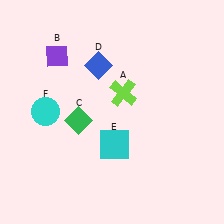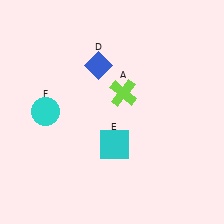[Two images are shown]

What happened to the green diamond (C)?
The green diamond (C) was removed in Image 2. It was in the bottom-left area of Image 1.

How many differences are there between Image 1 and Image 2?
There are 2 differences between the two images.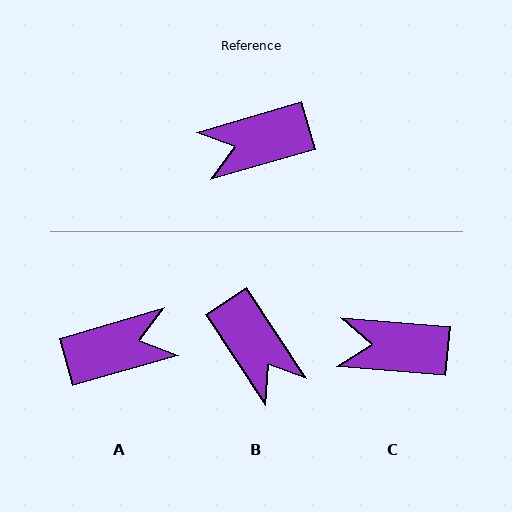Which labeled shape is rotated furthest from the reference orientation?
A, about 180 degrees away.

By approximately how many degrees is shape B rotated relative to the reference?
Approximately 108 degrees counter-clockwise.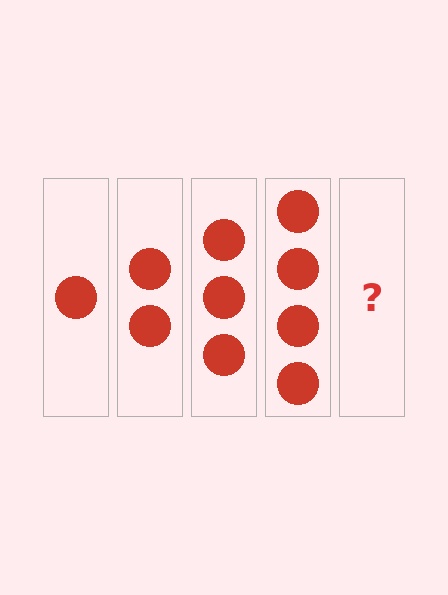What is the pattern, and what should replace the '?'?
The pattern is that each step adds one more circle. The '?' should be 5 circles.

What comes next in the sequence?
The next element should be 5 circles.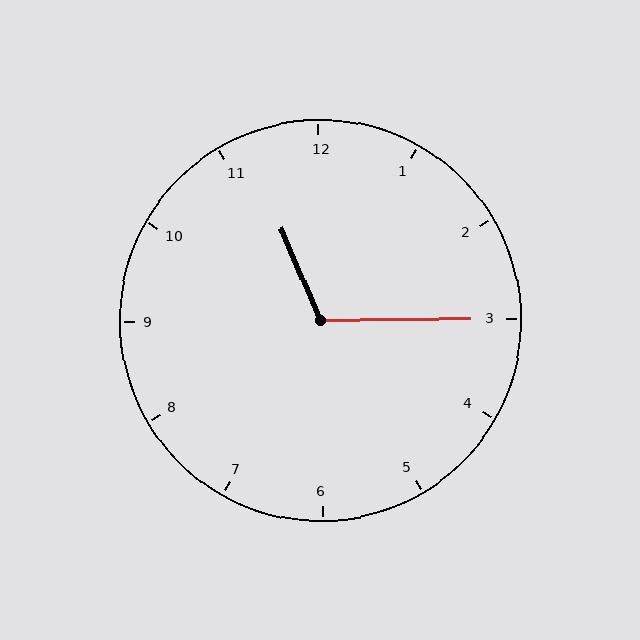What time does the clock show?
11:15.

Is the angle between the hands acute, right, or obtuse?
It is obtuse.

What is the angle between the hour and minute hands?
Approximately 112 degrees.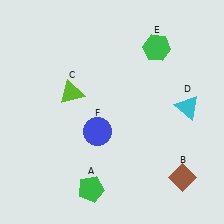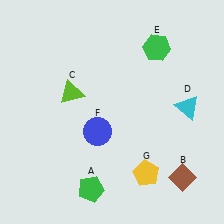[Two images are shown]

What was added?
A yellow pentagon (G) was added in Image 2.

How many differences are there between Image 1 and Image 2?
There is 1 difference between the two images.